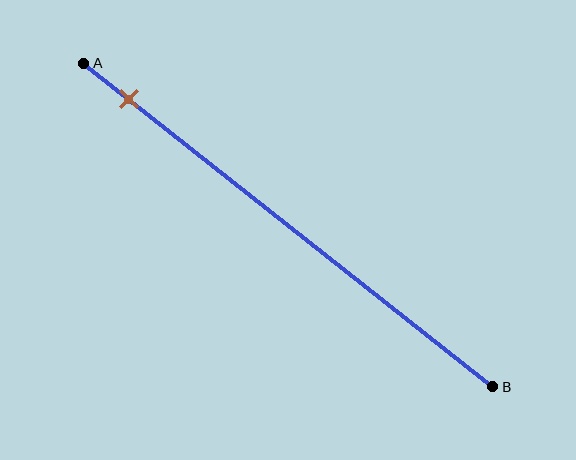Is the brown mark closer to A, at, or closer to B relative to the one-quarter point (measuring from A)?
The brown mark is closer to point A than the one-quarter point of segment AB.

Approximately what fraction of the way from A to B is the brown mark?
The brown mark is approximately 10% of the way from A to B.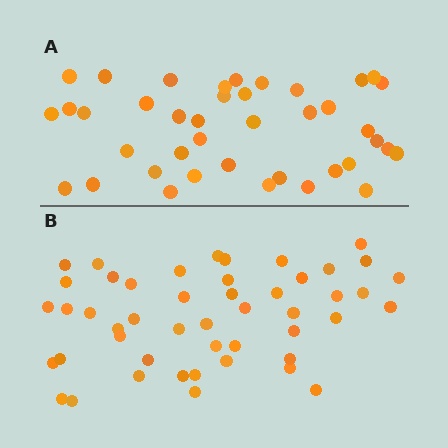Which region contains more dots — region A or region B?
Region B (the bottom region) has more dots.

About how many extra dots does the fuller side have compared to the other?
Region B has roughly 8 or so more dots than region A.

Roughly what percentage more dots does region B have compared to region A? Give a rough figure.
About 20% more.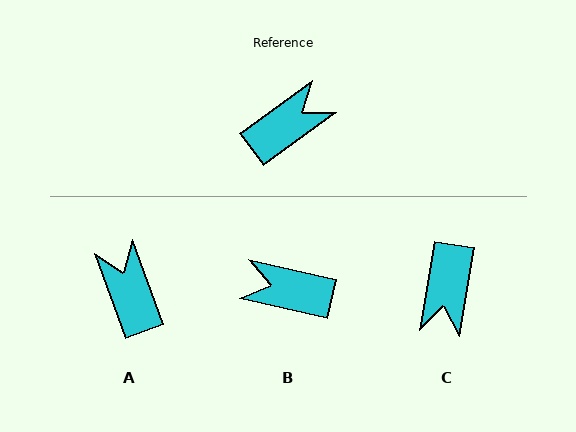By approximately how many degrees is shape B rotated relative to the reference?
Approximately 131 degrees counter-clockwise.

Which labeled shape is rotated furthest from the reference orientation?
C, about 135 degrees away.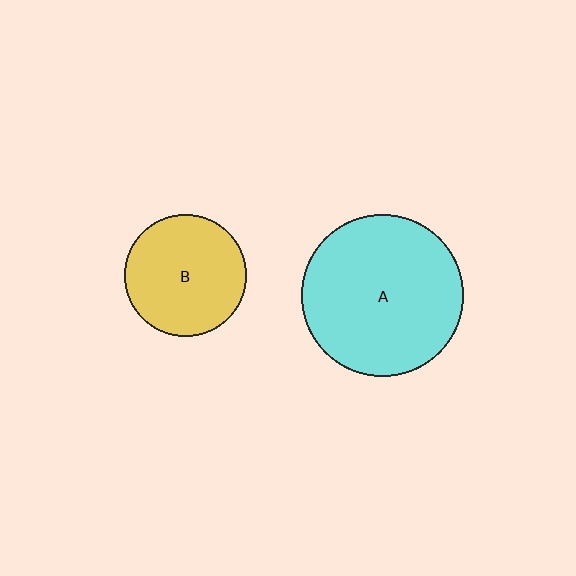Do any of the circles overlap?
No, none of the circles overlap.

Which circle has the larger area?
Circle A (cyan).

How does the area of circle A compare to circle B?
Approximately 1.8 times.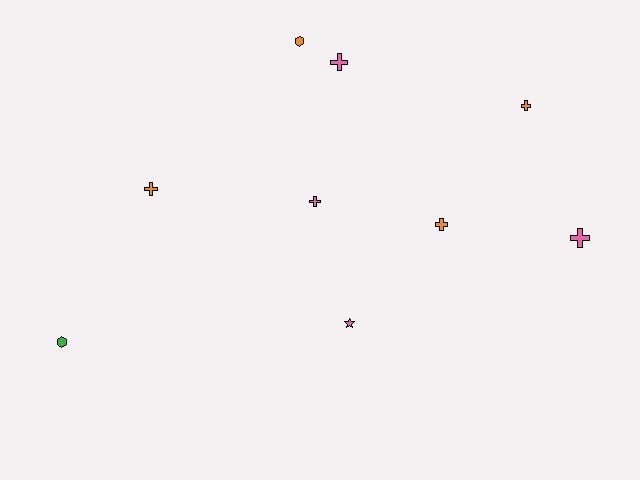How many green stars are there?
There are no green stars.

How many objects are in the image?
There are 9 objects.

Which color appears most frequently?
Pink, with 4 objects.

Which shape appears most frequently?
Cross, with 6 objects.